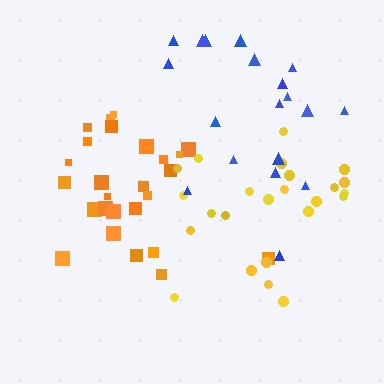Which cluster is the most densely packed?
Orange.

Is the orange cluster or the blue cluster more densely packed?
Orange.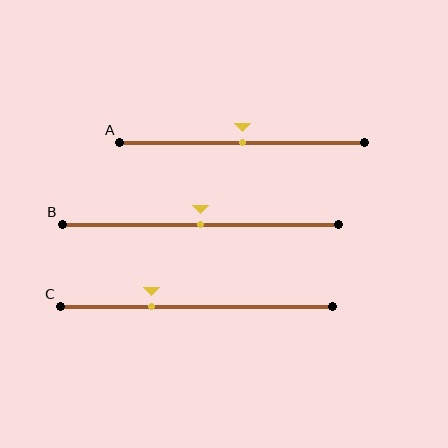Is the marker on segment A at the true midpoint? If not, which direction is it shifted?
Yes, the marker on segment A is at the true midpoint.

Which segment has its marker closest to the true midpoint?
Segment A has its marker closest to the true midpoint.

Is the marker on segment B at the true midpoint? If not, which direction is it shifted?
Yes, the marker on segment B is at the true midpoint.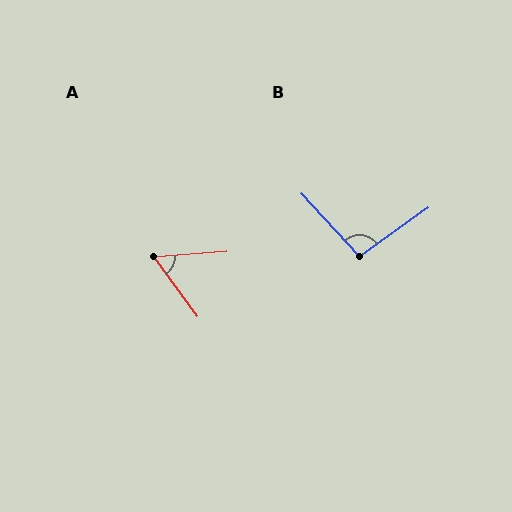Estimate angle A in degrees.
Approximately 58 degrees.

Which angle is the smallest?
A, at approximately 58 degrees.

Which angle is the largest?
B, at approximately 97 degrees.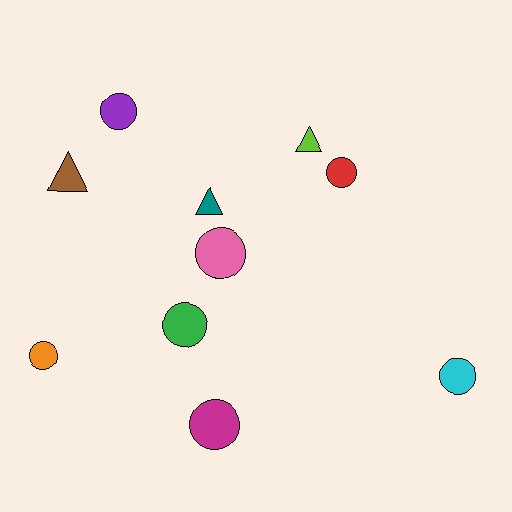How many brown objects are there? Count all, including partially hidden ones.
There is 1 brown object.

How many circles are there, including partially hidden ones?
There are 7 circles.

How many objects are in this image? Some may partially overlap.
There are 10 objects.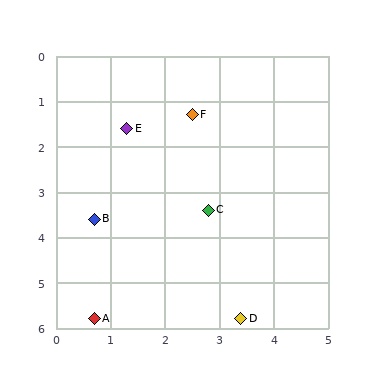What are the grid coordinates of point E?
Point E is at approximately (1.3, 1.6).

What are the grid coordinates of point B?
Point B is at approximately (0.7, 3.6).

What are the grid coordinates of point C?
Point C is at approximately (2.8, 3.4).